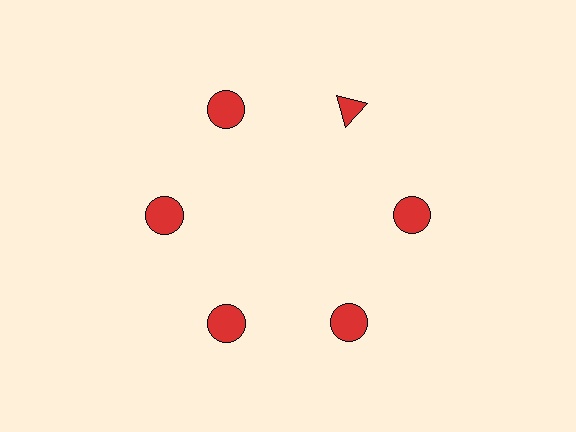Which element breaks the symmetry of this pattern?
The red triangle at roughly the 1 o'clock position breaks the symmetry. All other shapes are red circles.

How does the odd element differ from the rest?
It has a different shape: triangle instead of circle.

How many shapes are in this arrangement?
There are 6 shapes arranged in a ring pattern.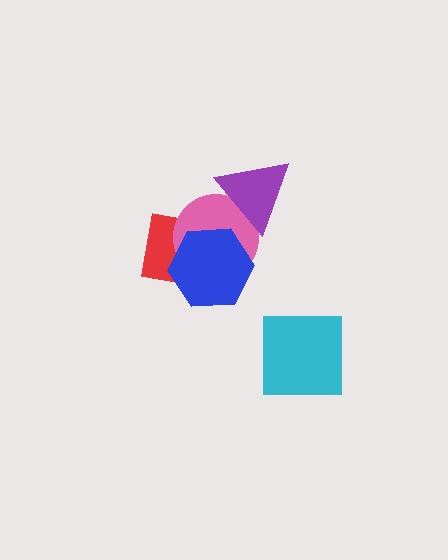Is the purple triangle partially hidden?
No, no other shape covers it.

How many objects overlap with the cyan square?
0 objects overlap with the cyan square.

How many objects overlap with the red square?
2 objects overlap with the red square.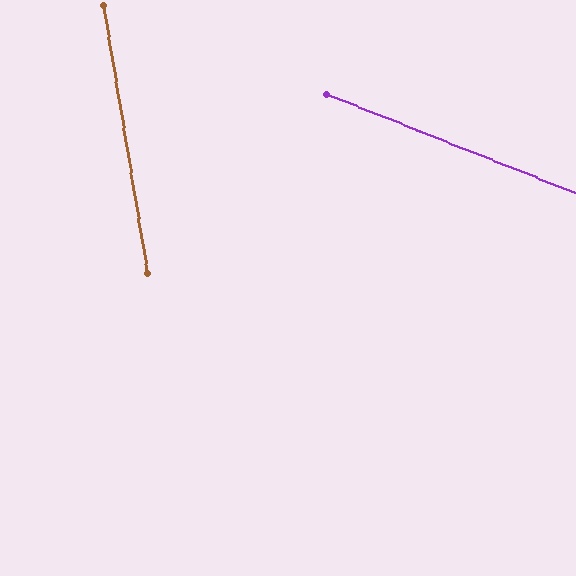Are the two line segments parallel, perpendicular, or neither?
Neither parallel nor perpendicular — they differ by about 59°.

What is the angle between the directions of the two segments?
Approximately 59 degrees.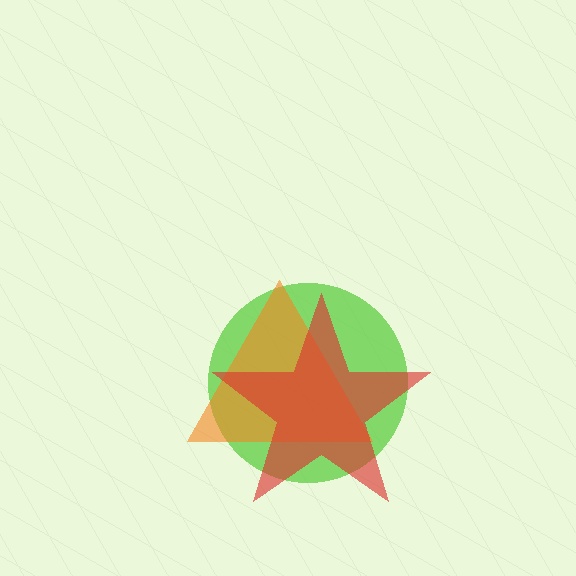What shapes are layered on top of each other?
The layered shapes are: a lime circle, an orange triangle, a red star.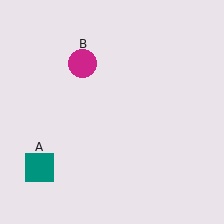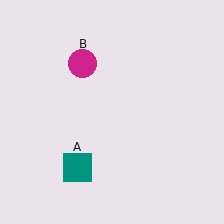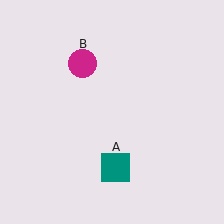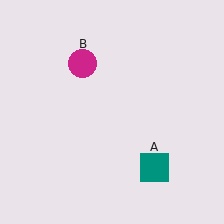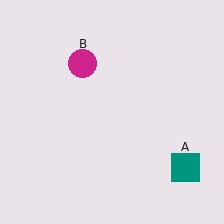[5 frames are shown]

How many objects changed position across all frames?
1 object changed position: teal square (object A).